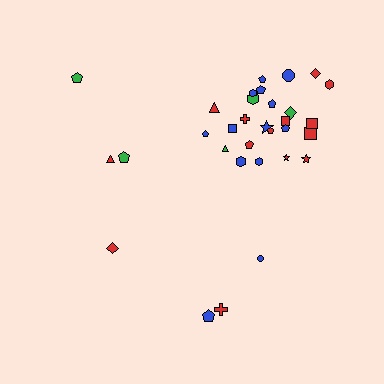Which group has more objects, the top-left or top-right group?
The top-right group.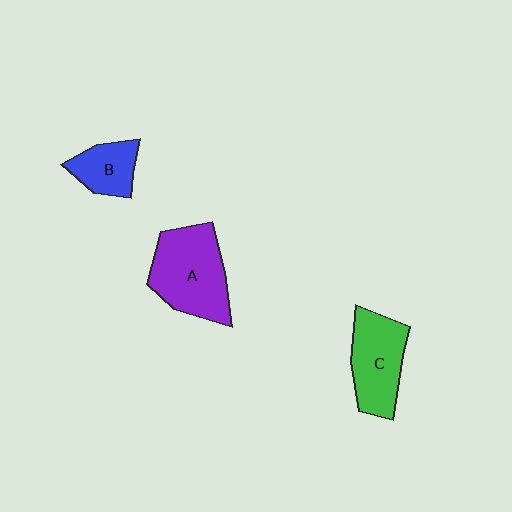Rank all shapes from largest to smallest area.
From largest to smallest: A (purple), C (green), B (blue).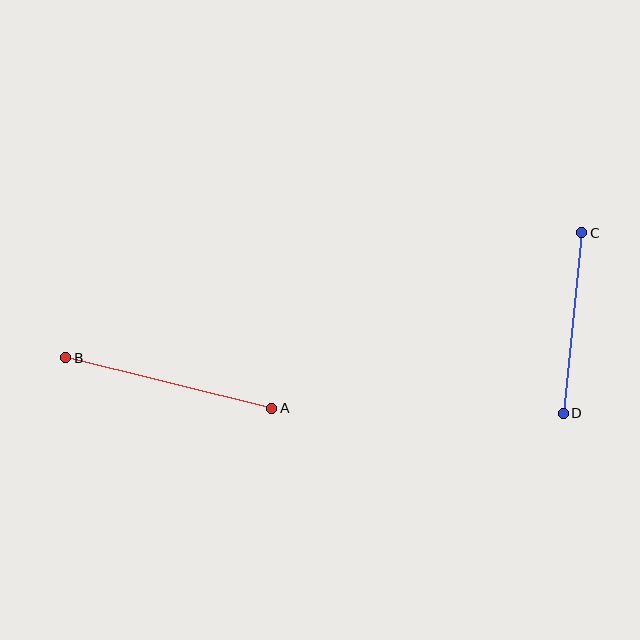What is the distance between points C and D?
The distance is approximately 181 pixels.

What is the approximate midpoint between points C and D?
The midpoint is at approximately (573, 323) pixels.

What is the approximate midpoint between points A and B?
The midpoint is at approximately (169, 383) pixels.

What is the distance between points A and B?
The distance is approximately 212 pixels.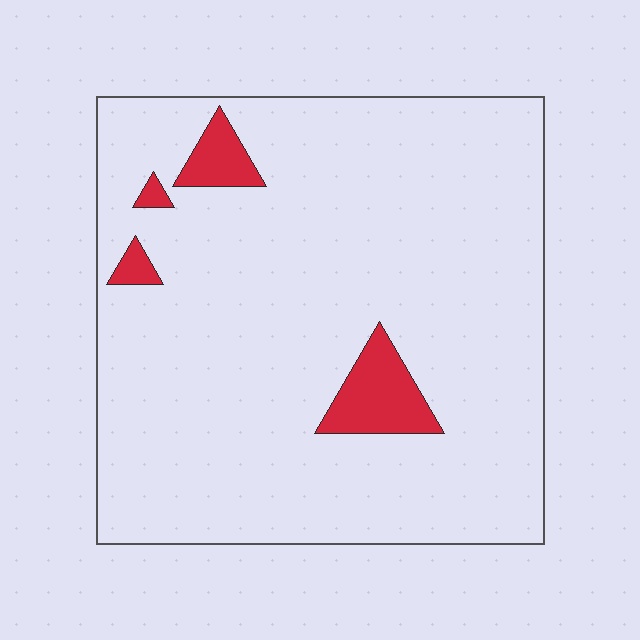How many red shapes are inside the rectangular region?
4.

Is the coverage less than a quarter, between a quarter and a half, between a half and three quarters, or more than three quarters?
Less than a quarter.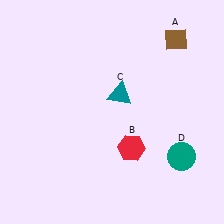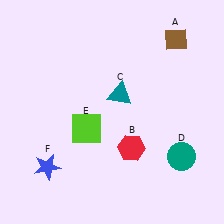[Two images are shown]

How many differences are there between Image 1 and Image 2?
There are 2 differences between the two images.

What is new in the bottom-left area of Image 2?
A blue star (F) was added in the bottom-left area of Image 2.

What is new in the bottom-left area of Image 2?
A lime square (E) was added in the bottom-left area of Image 2.